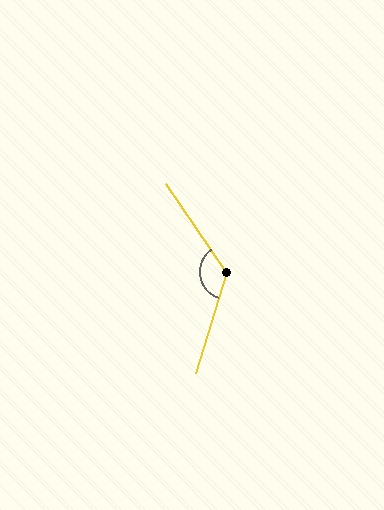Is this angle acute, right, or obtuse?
It is obtuse.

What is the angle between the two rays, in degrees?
Approximately 128 degrees.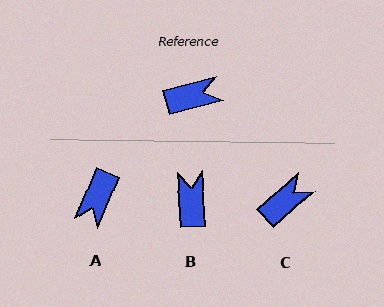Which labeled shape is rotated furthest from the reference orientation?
A, about 126 degrees away.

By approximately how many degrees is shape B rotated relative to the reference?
Approximately 79 degrees counter-clockwise.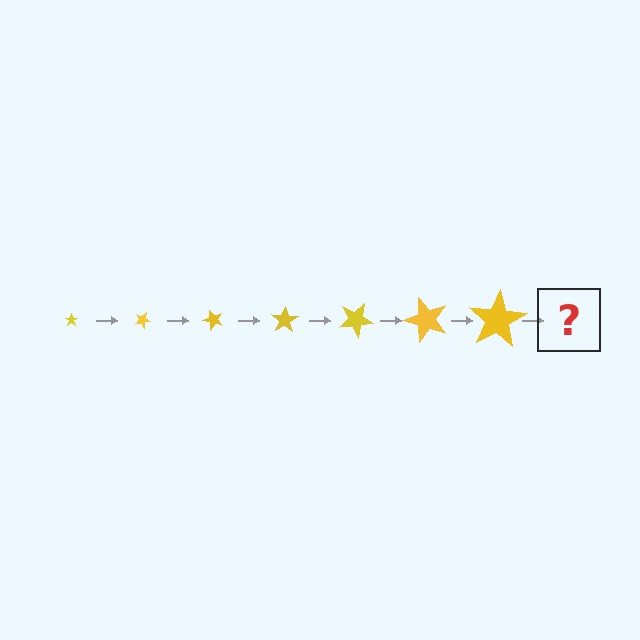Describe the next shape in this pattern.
It should be a star, larger than the previous one and rotated 175 degrees from the start.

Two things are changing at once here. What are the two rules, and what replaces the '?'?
The two rules are that the star grows larger each step and it rotates 25 degrees each step. The '?' should be a star, larger than the previous one and rotated 175 degrees from the start.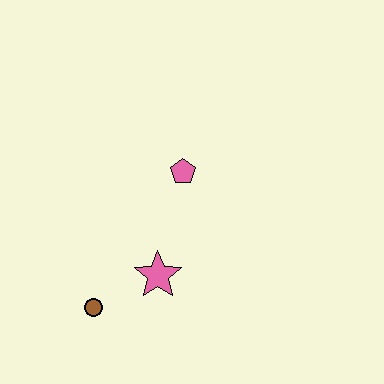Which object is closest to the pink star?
The brown circle is closest to the pink star.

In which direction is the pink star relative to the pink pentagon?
The pink star is below the pink pentagon.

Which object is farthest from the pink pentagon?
The brown circle is farthest from the pink pentagon.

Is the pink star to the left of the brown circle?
No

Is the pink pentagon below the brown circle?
No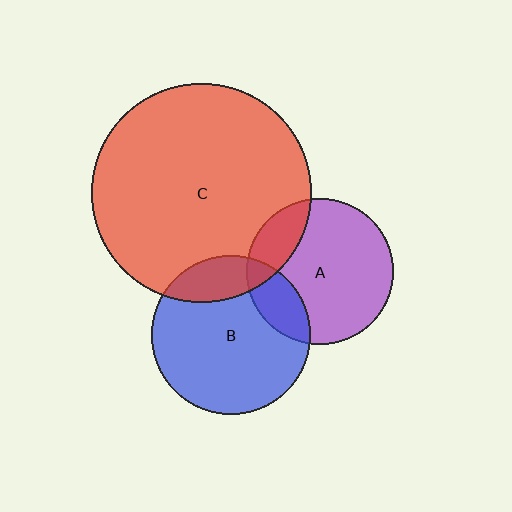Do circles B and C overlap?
Yes.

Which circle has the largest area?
Circle C (red).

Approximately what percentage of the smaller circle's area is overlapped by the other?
Approximately 20%.